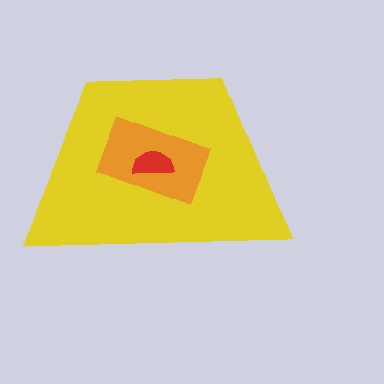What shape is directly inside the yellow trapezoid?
The orange rectangle.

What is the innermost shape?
The red semicircle.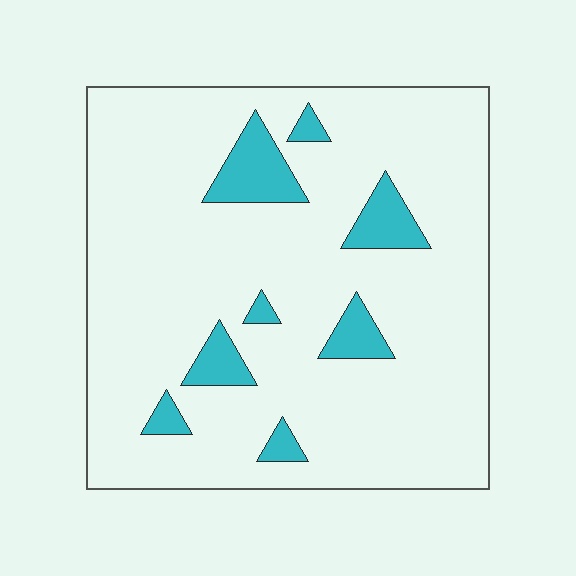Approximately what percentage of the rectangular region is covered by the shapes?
Approximately 10%.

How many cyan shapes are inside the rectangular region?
8.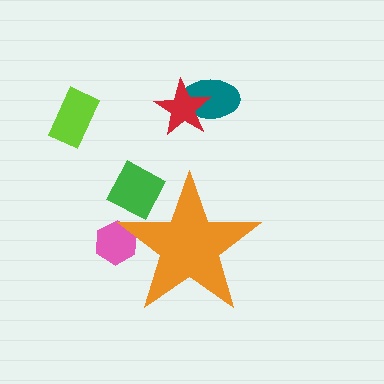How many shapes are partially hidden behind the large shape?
2 shapes are partially hidden.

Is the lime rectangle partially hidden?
No, the lime rectangle is fully visible.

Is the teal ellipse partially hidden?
No, the teal ellipse is fully visible.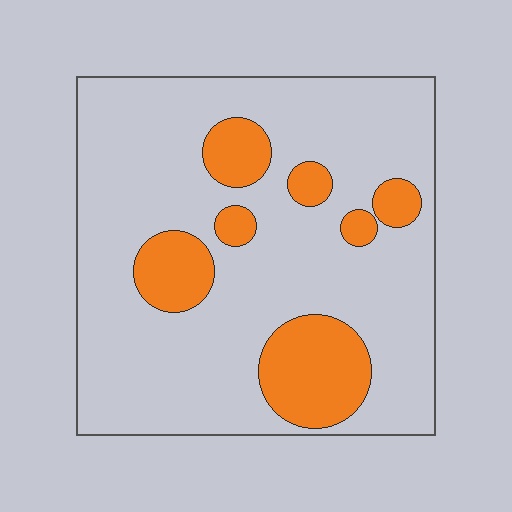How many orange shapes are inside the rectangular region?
7.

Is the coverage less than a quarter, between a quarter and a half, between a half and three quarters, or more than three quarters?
Less than a quarter.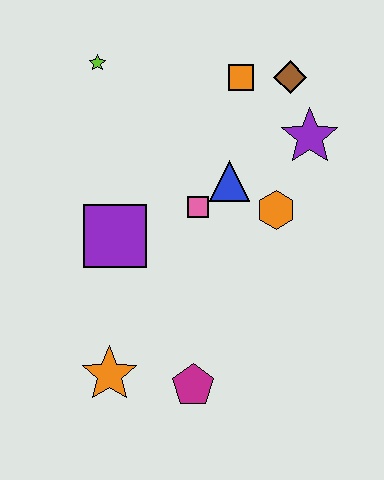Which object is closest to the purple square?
The pink square is closest to the purple square.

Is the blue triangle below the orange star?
No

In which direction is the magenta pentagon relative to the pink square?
The magenta pentagon is below the pink square.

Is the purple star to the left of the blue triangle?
No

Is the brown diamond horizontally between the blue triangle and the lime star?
No